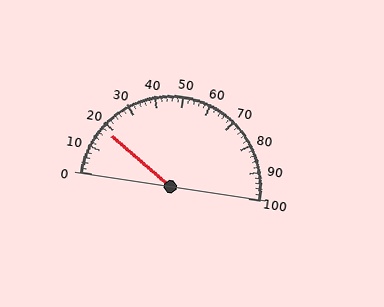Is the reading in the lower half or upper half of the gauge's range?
The reading is in the lower half of the range (0 to 100).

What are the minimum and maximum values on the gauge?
The gauge ranges from 0 to 100.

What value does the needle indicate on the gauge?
The needle indicates approximately 18.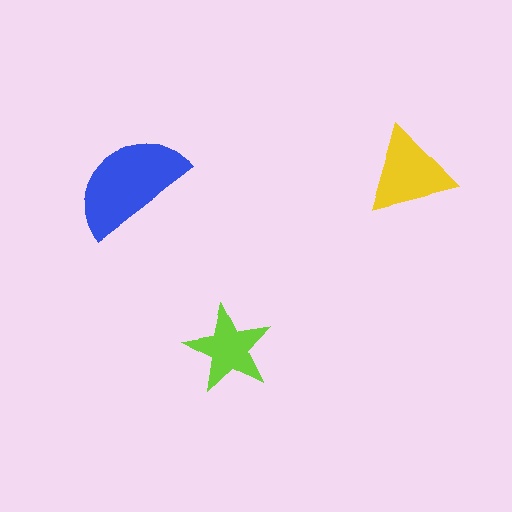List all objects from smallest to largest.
The lime star, the yellow triangle, the blue semicircle.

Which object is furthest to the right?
The yellow triangle is rightmost.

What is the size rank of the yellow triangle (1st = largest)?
2nd.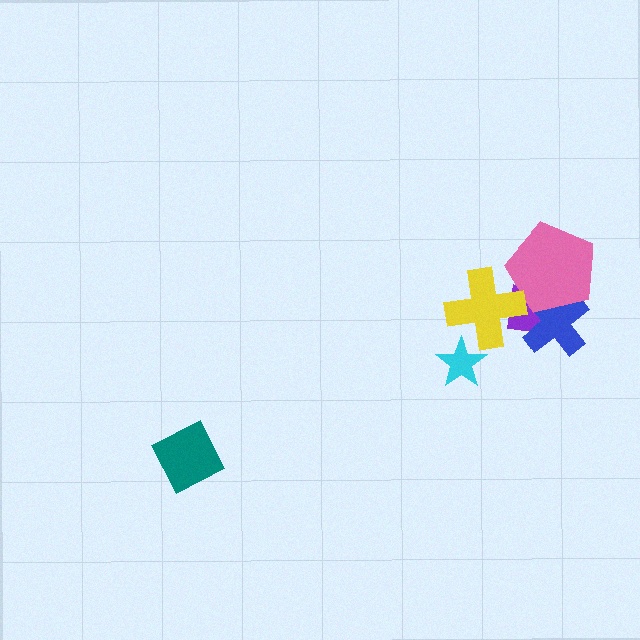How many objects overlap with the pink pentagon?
3 objects overlap with the pink pentagon.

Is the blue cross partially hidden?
Yes, it is partially covered by another shape.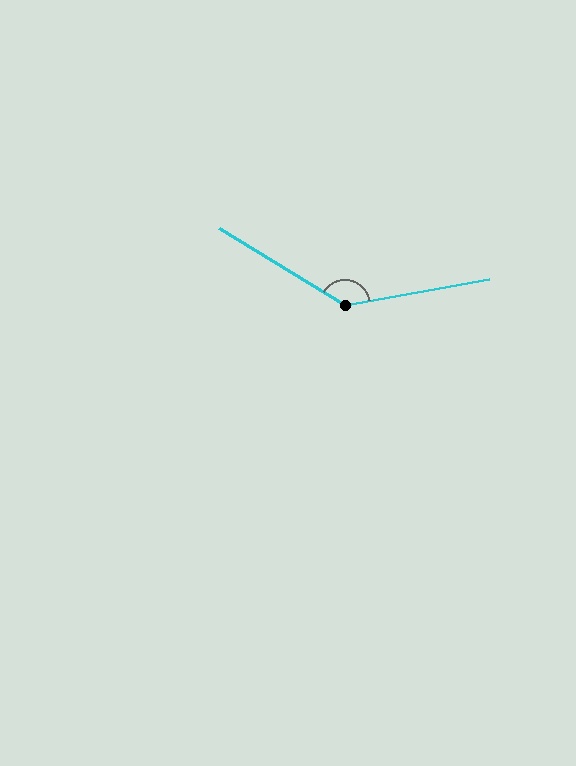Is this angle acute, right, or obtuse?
It is obtuse.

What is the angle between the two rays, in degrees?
Approximately 138 degrees.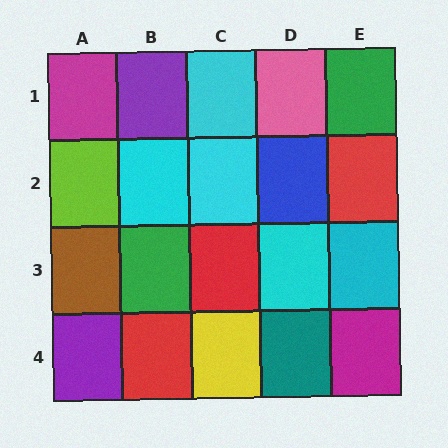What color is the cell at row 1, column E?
Green.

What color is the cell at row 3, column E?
Cyan.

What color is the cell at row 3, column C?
Red.